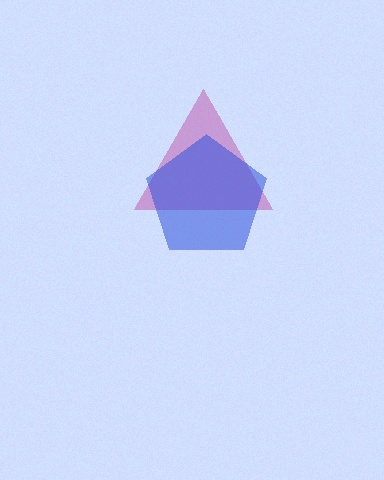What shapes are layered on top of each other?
The layered shapes are: a magenta triangle, a blue pentagon.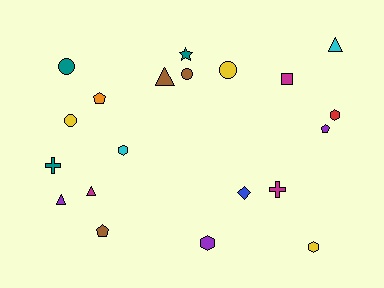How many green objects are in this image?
There are no green objects.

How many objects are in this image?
There are 20 objects.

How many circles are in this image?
There are 4 circles.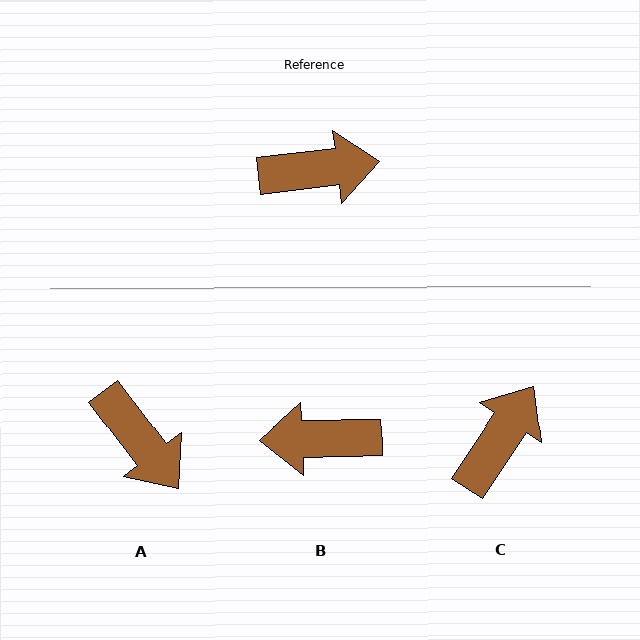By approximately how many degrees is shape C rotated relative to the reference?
Approximately 50 degrees counter-clockwise.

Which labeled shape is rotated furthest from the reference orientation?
B, about 175 degrees away.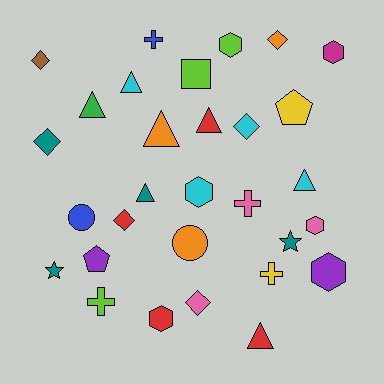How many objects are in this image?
There are 30 objects.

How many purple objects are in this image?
There are 2 purple objects.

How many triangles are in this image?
There are 7 triangles.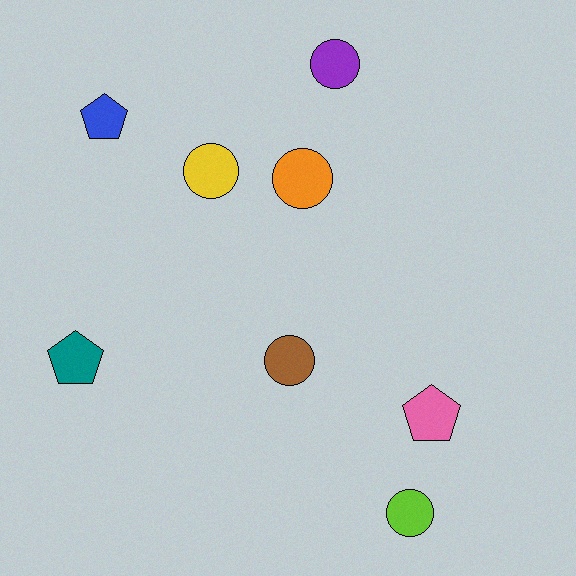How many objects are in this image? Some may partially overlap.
There are 8 objects.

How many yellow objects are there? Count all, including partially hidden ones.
There is 1 yellow object.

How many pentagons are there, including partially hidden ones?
There are 3 pentagons.